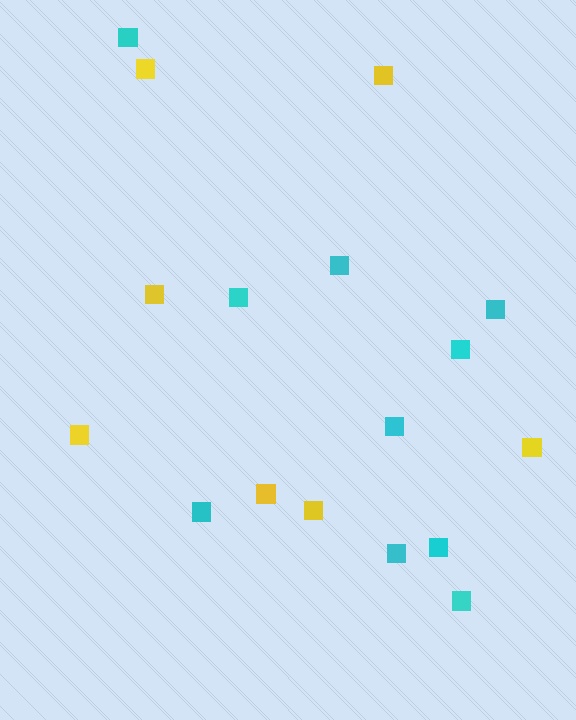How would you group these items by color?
There are 2 groups: one group of cyan squares (10) and one group of yellow squares (7).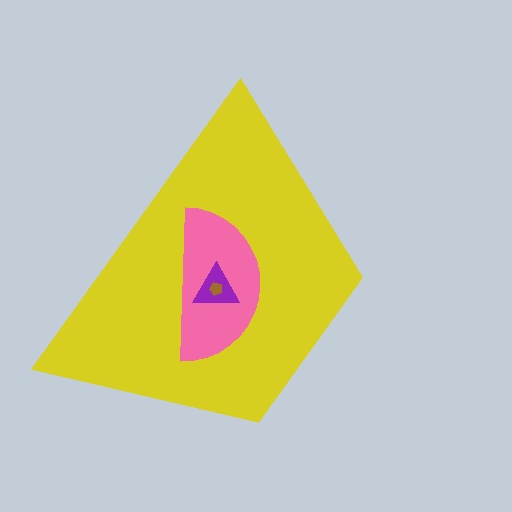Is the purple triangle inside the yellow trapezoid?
Yes.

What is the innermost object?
The brown pentagon.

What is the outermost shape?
The yellow trapezoid.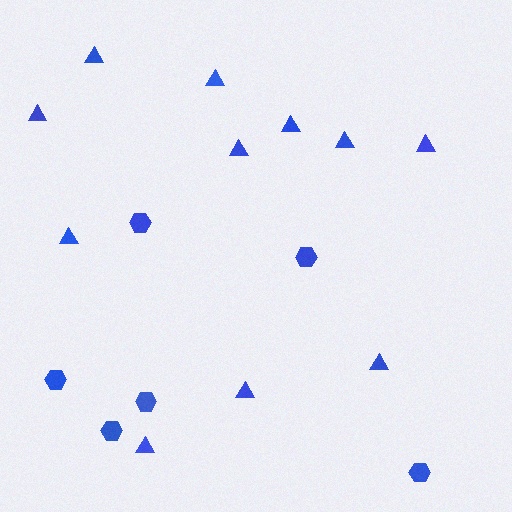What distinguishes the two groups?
There are 2 groups: one group of triangles (11) and one group of hexagons (6).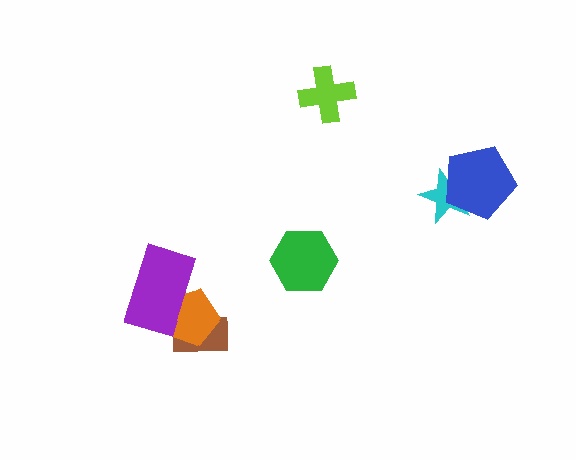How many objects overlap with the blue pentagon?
1 object overlaps with the blue pentagon.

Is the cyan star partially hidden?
Yes, it is partially covered by another shape.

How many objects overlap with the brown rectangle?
2 objects overlap with the brown rectangle.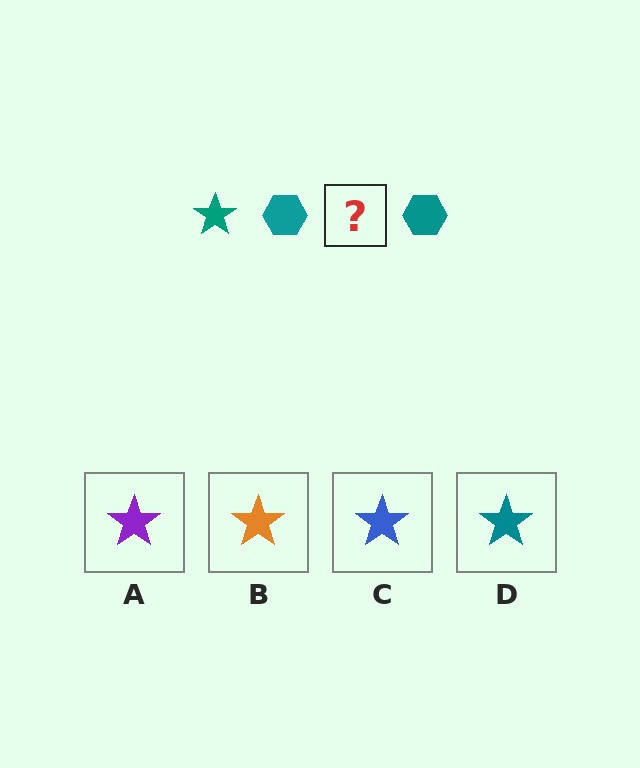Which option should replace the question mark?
Option D.